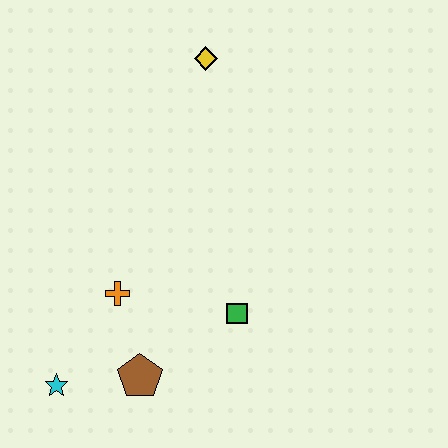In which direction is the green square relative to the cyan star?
The green square is to the right of the cyan star.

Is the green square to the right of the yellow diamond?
Yes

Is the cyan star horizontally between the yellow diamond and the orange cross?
No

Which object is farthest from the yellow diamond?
The cyan star is farthest from the yellow diamond.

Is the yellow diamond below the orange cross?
No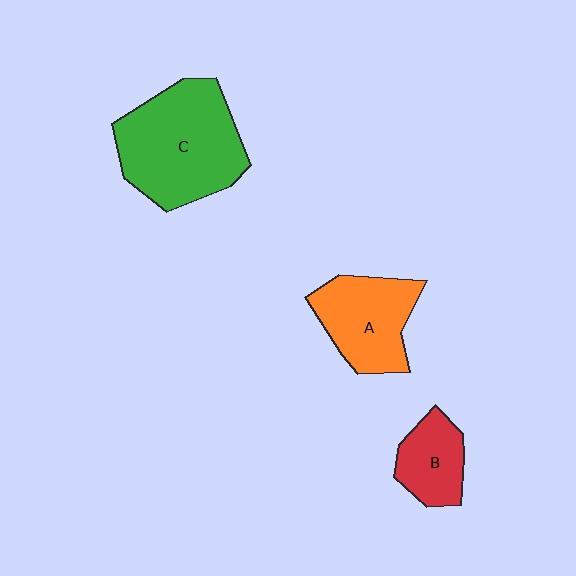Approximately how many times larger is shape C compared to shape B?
Approximately 2.4 times.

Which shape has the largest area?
Shape C (green).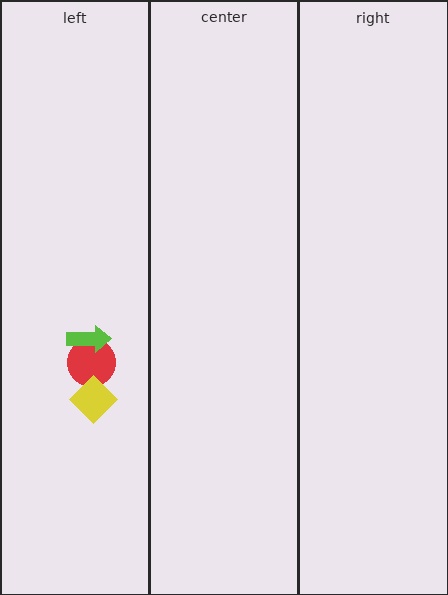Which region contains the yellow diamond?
The left region.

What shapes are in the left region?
The red circle, the yellow diamond, the lime arrow.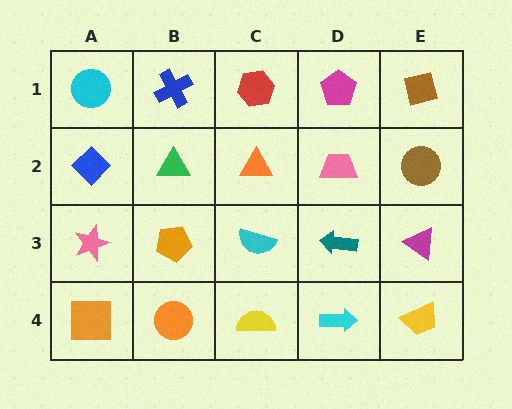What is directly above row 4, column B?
An orange pentagon.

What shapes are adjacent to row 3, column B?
A green triangle (row 2, column B), an orange circle (row 4, column B), a pink star (row 3, column A), a cyan semicircle (row 3, column C).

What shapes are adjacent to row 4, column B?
An orange pentagon (row 3, column B), an orange square (row 4, column A), a yellow semicircle (row 4, column C).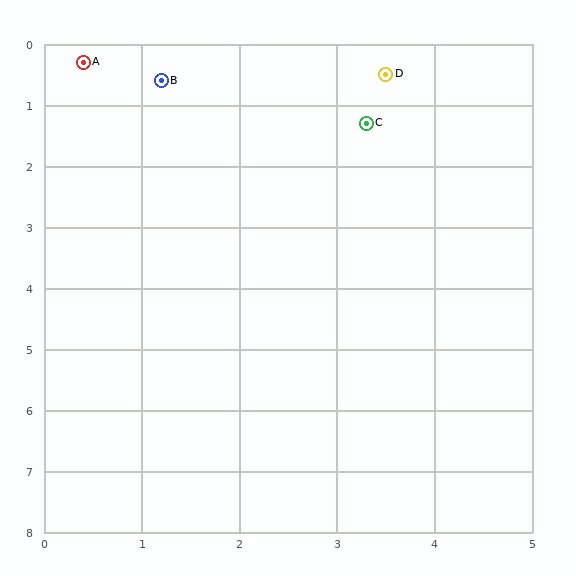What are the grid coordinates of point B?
Point B is at approximately (1.2, 0.6).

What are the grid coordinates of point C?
Point C is at approximately (3.3, 1.3).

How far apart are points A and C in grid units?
Points A and C are about 3.1 grid units apart.